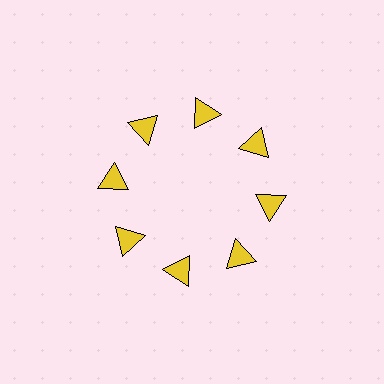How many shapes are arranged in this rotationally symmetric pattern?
There are 8 shapes, arranged in 8 groups of 1.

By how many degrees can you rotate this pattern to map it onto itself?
The pattern maps onto itself every 45 degrees of rotation.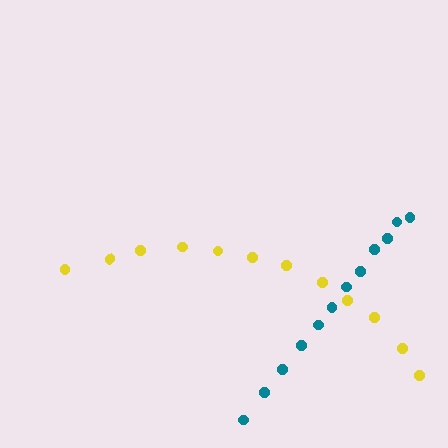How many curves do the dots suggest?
There are 2 distinct paths.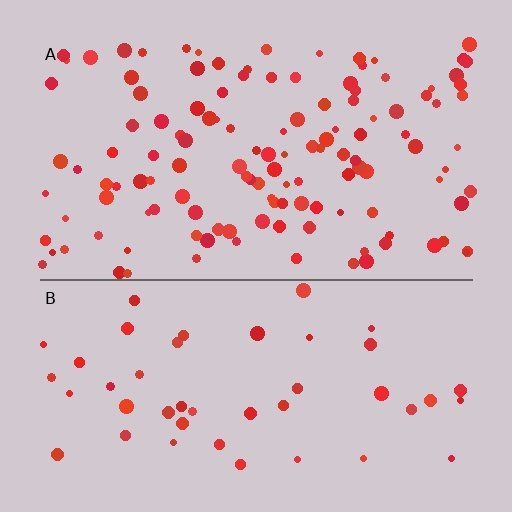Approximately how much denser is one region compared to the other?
Approximately 2.8× — region A over region B.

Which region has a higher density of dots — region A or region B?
A (the top).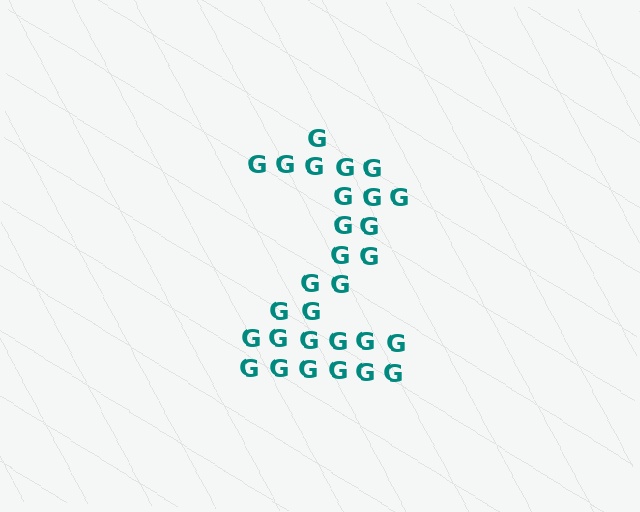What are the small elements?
The small elements are letter G's.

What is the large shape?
The large shape is the digit 2.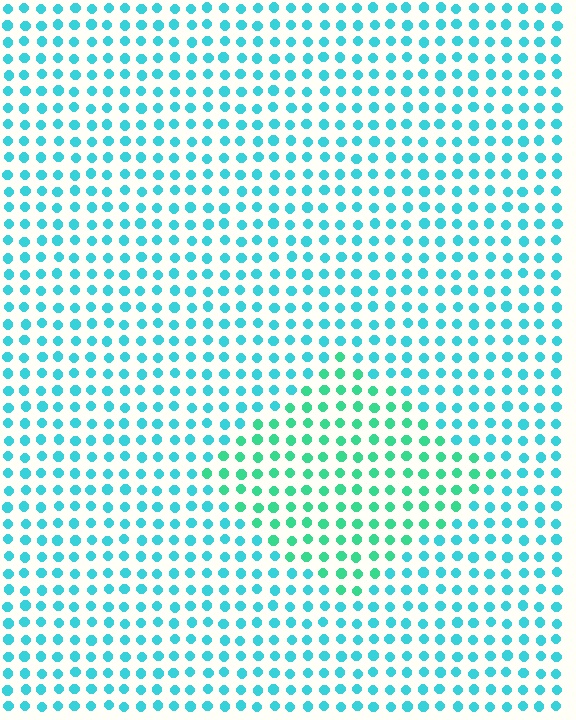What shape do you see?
I see a diamond.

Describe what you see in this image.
The image is filled with small cyan elements in a uniform arrangement. A diamond-shaped region is visible where the elements are tinted to a slightly different hue, forming a subtle color boundary.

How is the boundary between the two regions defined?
The boundary is defined purely by a slight shift in hue (about 31 degrees). Spacing, size, and orientation are identical on both sides.